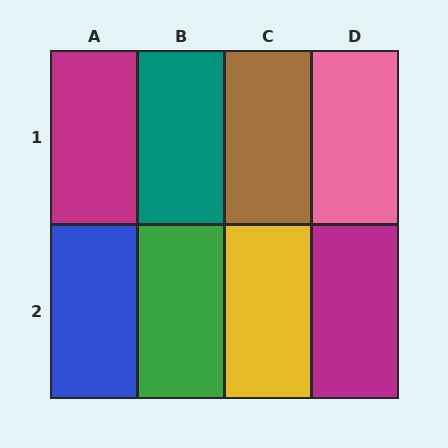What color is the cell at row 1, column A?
Magenta.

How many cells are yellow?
1 cell is yellow.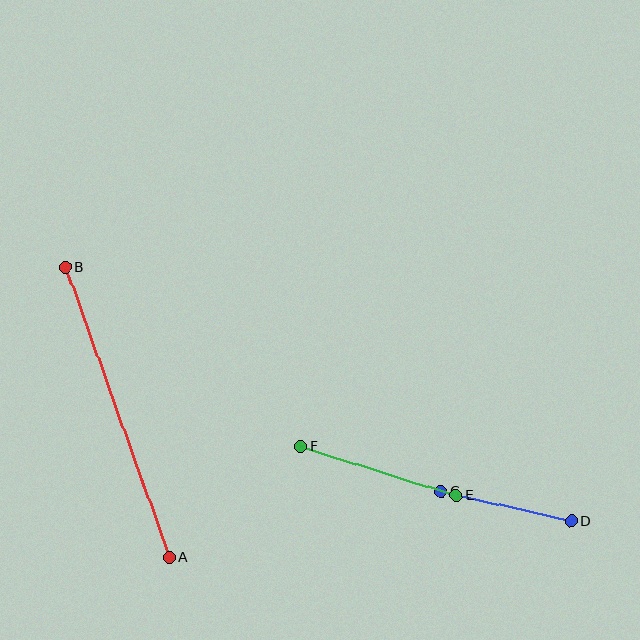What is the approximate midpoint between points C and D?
The midpoint is at approximately (506, 506) pixels.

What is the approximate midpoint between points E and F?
The midpoint is at approximately (378, 471) pixels.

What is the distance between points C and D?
The distance is approximately 134 pixels.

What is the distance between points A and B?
The distance is approximately 309 pixels.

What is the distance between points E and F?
The distance is approximately 163 pixels.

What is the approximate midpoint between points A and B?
The midpoint is at approximately (118, 412) pixels.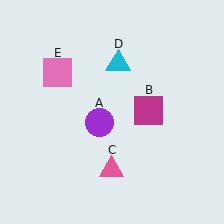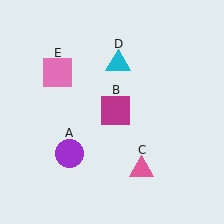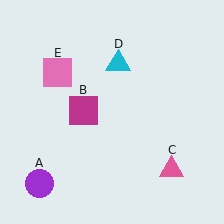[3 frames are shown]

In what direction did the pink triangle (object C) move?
The pink triangle (object C) moved right.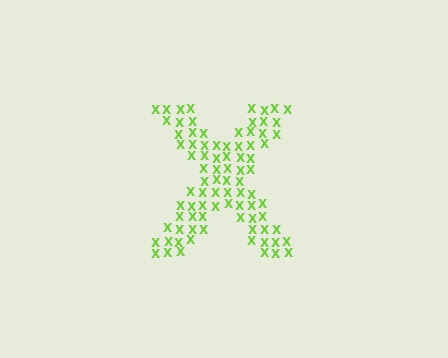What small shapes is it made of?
It is made of small letter X's.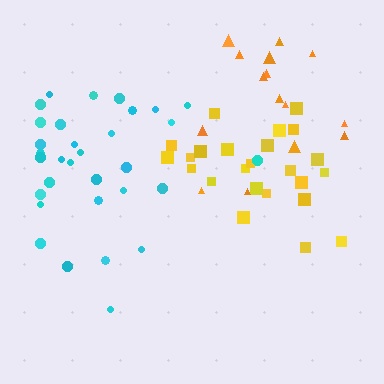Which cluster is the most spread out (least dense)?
Orange.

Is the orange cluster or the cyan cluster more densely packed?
Cyan.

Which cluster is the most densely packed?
Yellow.